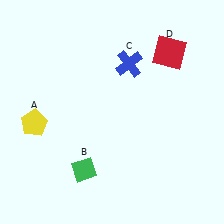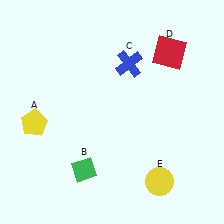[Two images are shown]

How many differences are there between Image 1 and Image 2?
There is 1 difference between the two images.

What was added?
A yellow circle (E) was added in Image 2.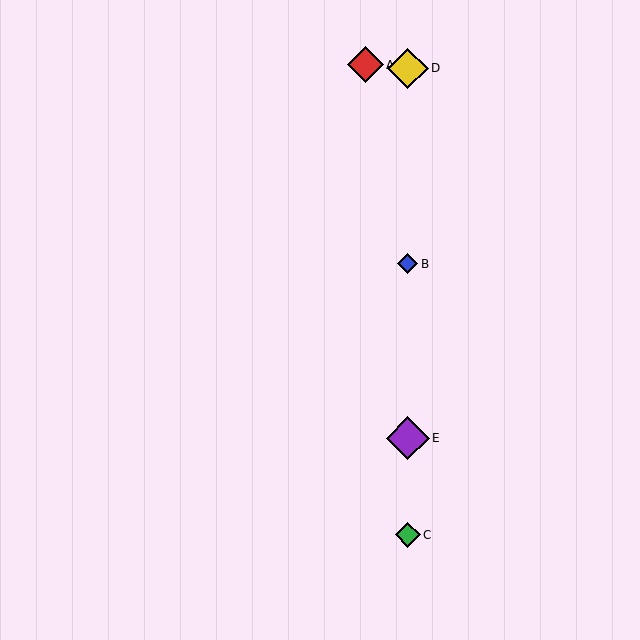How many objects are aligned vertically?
4 objects (B, C, D, E) are aligned vertically.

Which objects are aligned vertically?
Objects B, C, D, E are aligned vertically.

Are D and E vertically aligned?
Yes, both are at x≈408.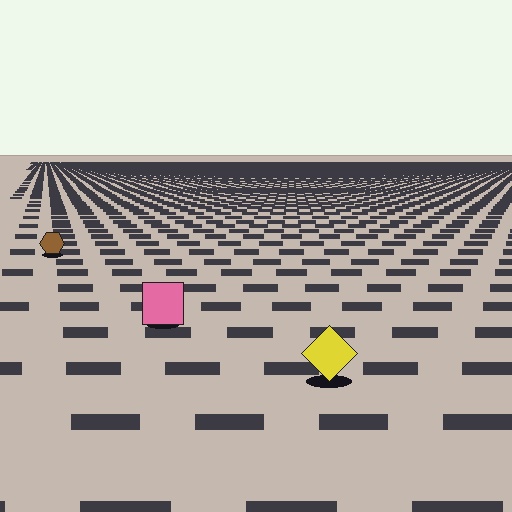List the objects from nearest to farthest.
From nearest to farthest: the yellow diamond, the pink square, the brown hexagon.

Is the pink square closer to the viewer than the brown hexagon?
Yes. The pink square is closer — you can tell from the texture gradient: the ground texture is coarser near it.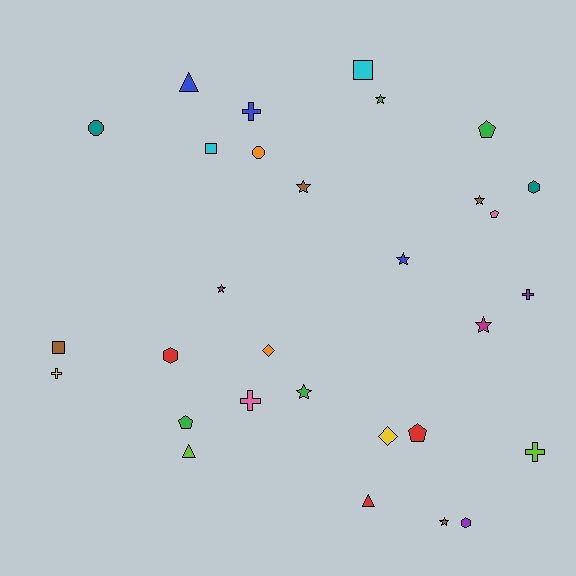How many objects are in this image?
There are 30 objects.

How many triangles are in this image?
There are 3 triangles.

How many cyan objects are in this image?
There are 2 cyan objects.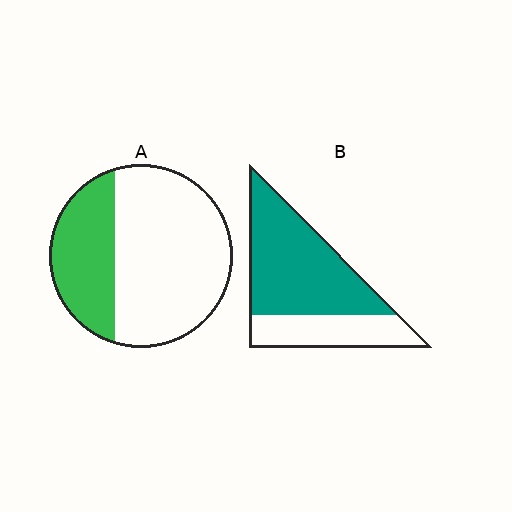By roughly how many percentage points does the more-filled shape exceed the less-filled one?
By roughly 35 percentage points (B over A).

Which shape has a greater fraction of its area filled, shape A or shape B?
Shape B.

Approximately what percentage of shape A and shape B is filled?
A is approximately 30% and B is approximately 65%.